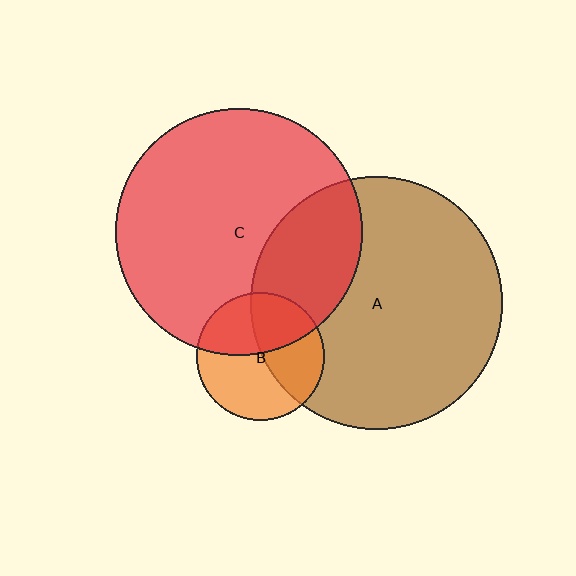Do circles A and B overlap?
Yes.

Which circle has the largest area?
Circle A (brown).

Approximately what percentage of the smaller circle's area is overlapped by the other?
Approximately 45%.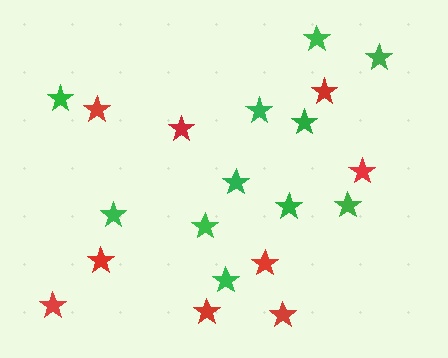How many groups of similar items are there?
There are 2 groups: one group of green stars (11) and one group of red stars (9).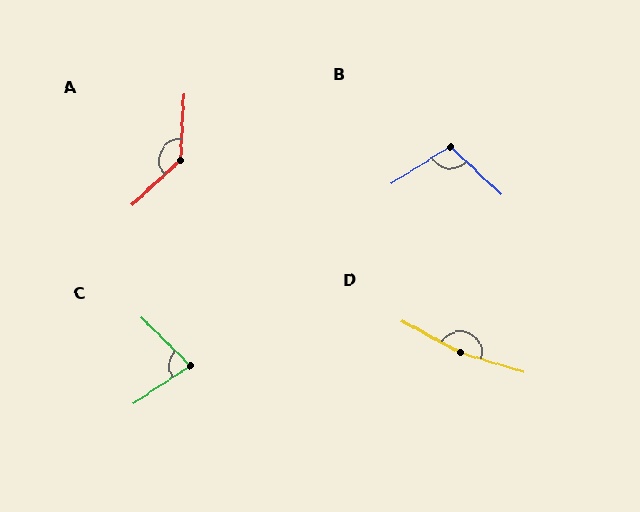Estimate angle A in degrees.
Approximately 136 degrees.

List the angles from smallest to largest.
C (78°), B (104°), A (136°), D (168°).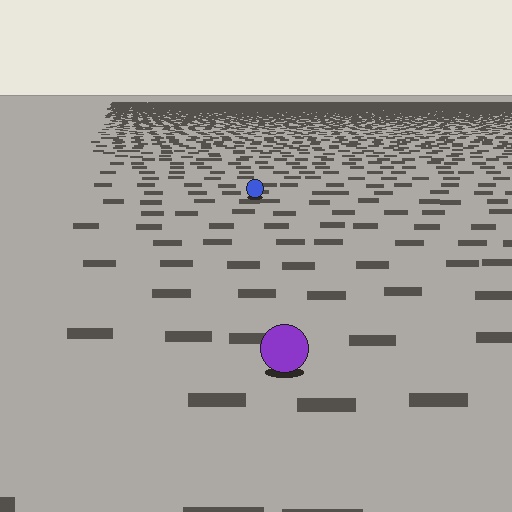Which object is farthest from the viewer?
The blue circle is farthest from the viewer. It appears smaller and the ground texture around it is denser.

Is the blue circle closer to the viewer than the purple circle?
No. The purple circle is closer — you can tell from the texture gradient: the ground texture is coarser near it.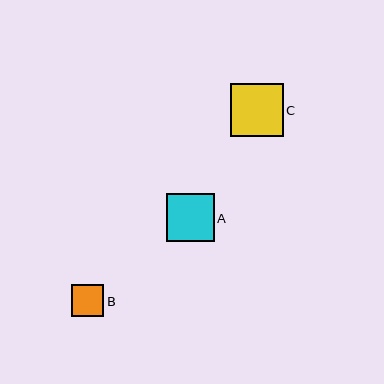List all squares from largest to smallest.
From largest to smallest: C, A, B.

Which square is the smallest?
Square B is the smallest with a size of approximately 32 pixels.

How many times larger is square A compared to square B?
Square A is approximately 1.5 times the size of square B.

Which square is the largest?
Square C is the largest with a size of approximately 53 pixels.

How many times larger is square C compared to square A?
Square C is approximately 1.1 times the size of square A.